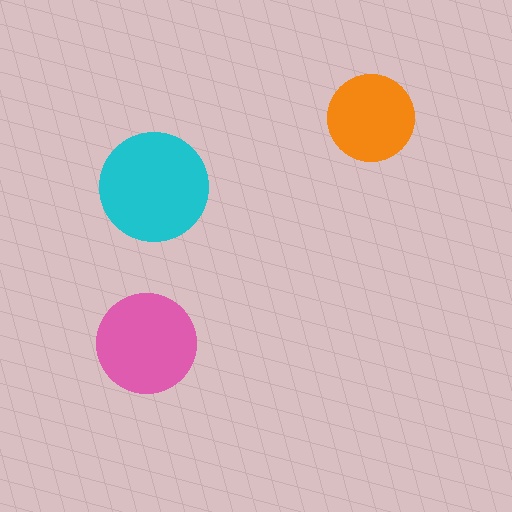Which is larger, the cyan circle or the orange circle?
The cyan one.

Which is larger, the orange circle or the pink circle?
The pink one.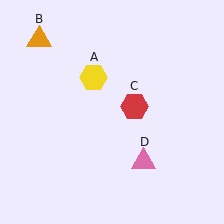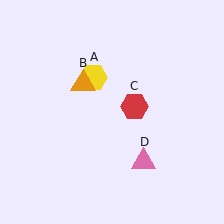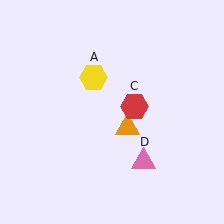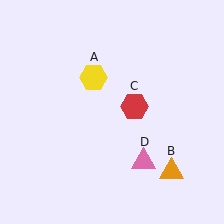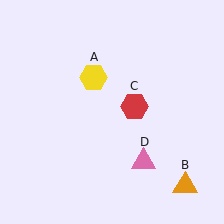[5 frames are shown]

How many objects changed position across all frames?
1 object changed position: orange triangle (object B).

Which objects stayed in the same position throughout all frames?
Yellow hexagon (object A) and red hexagon (object C) and pink triangle (object D) remained stationary.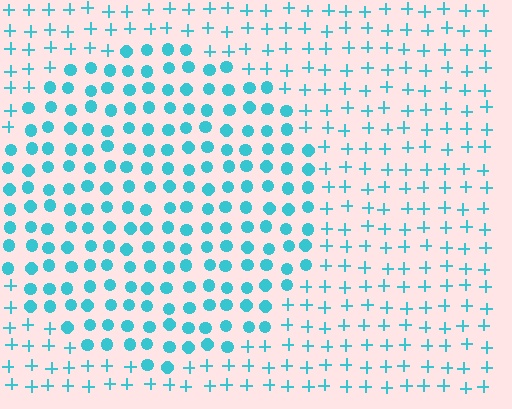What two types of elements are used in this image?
The image uses circles inside the circle region and plus signs outside it.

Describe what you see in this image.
The image is filled with small cyan elements arranged in a uniform grid. A circle-shaped region contains circles, while the surrounding area contains plus signs. The boundary is defined purely by the change in element shape.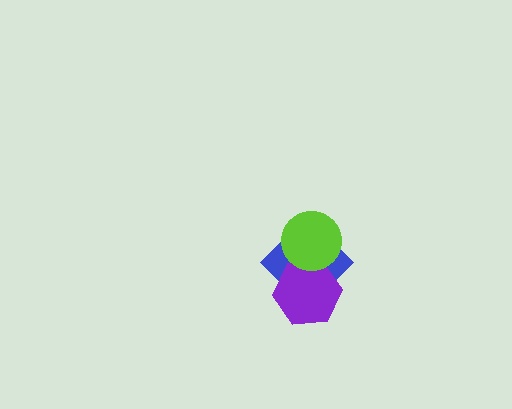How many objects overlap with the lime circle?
2 objects overlap with the lime circle.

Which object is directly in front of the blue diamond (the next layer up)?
The purple hexagon is directly in front of the blue diamond.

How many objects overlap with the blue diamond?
2 objects overlap with the blue diamond.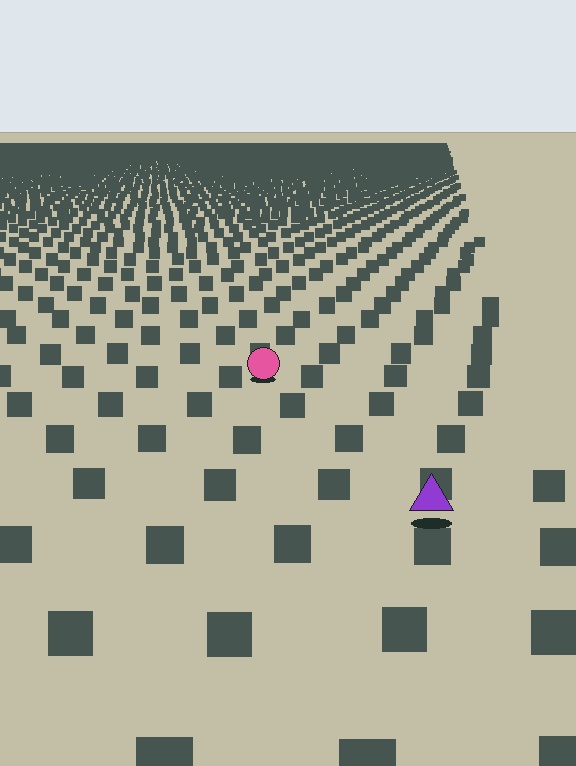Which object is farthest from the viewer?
The pink circle is farthest from the viewer. It appears smaller and the ground texture around it is denser.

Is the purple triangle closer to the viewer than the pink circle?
Yes. The purple triangle is closer — you can tell from the texture gradient: the ground texture is coarser near it.